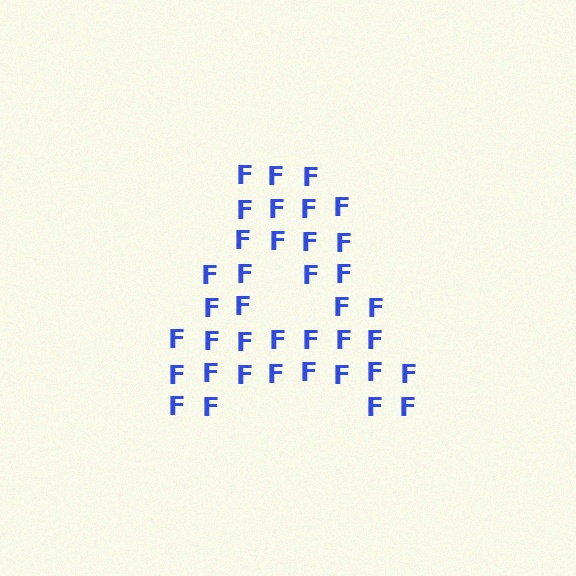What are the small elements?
The small elements are letter F's.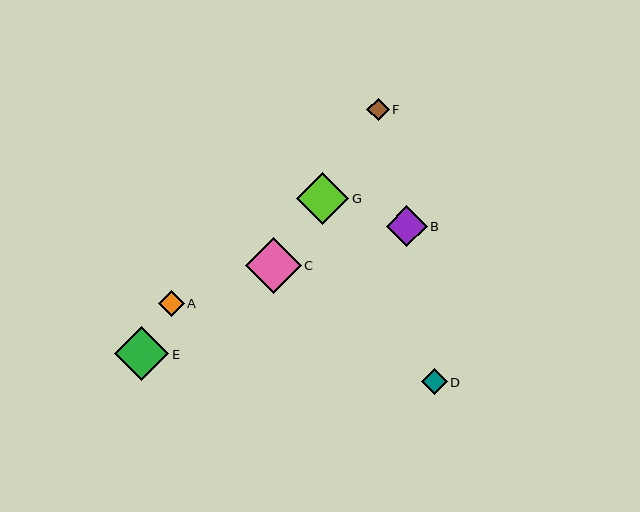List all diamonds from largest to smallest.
From largest to smallest: C, E, G, B, D, A, F.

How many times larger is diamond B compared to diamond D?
Diamond B is approximately 1.6 times the size of diamond D.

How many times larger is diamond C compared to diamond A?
Diamond C is approximately 2.2 times the size of diamond A.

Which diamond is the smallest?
Diamond F is the smallest with a size of approximately 23 pixels.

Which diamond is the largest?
Diamond C is the largest with a size of approximately 56 pixels.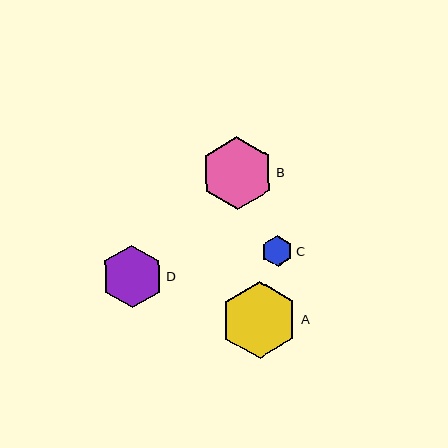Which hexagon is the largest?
Hexagon A is the largest with a size of approximately 77 pixels.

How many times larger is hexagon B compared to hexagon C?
Hexagon B is approximately 2.3 times the size of hexagon C.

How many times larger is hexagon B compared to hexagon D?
Hexagon B is approximately 1.2 times the size of hexagon D.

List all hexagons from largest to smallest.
From largest to smallest: A, B, D, C.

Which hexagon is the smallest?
Hexagon C is the smallest with a size of approximately 31 pixels.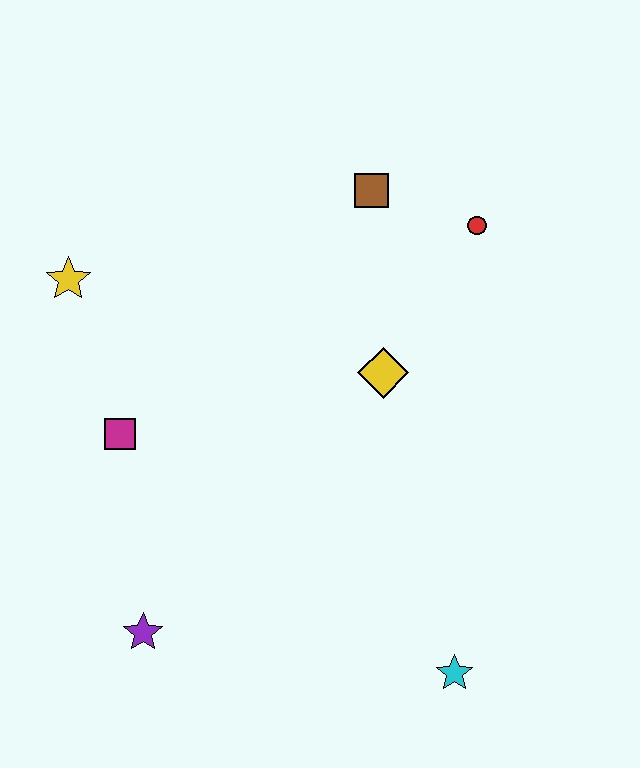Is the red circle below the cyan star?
No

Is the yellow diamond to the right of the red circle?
No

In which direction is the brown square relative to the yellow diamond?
The brown square is above the yellow diamond.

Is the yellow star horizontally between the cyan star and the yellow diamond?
No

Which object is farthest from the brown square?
The purple star is farthest from the brown square.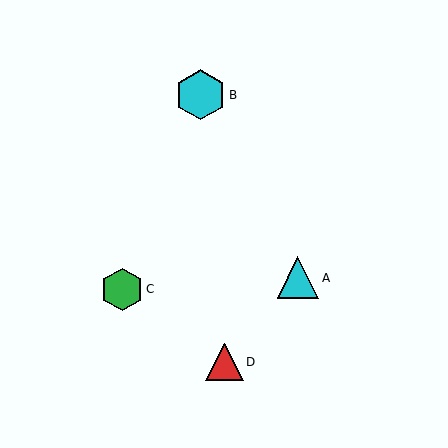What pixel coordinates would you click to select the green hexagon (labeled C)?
Click at (122, 289) to select the green hexagon C.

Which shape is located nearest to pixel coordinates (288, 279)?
The cyan triangle (labeled A) at (298, 278) is nearest to that location.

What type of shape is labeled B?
Shape B is a cyan hexagon.